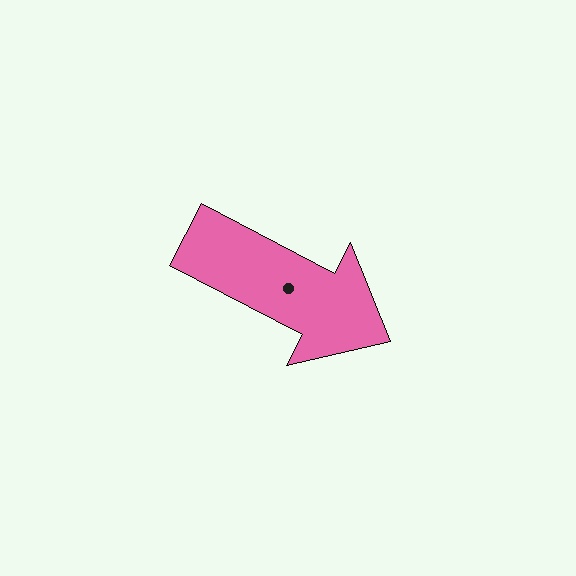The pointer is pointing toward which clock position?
Roughly 4 o'clock.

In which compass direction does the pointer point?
Southeast.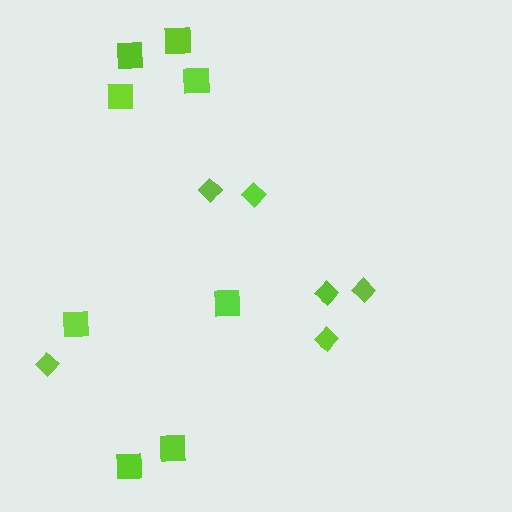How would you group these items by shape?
There are 2 groups: one group of squares (8) and one group of diamonds (6).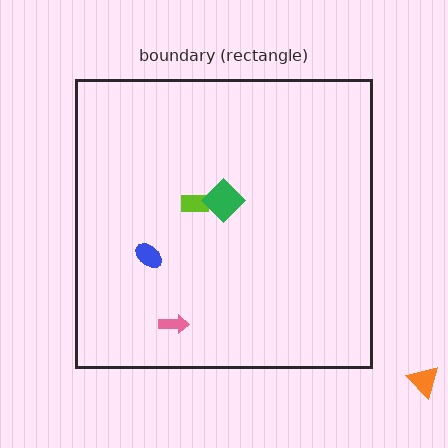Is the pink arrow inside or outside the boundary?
Inside.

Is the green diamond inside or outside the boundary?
Inside.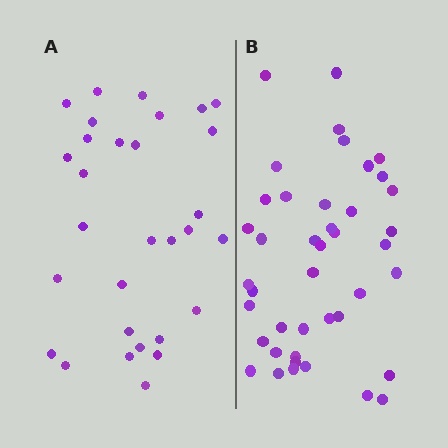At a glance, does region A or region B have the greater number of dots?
Region B (the right region) has more dots.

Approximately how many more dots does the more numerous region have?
Region B has roughly 12 or so more dots than region A.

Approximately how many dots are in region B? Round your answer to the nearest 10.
About 40 dots. (The exact count is 42, which rounds to 40.)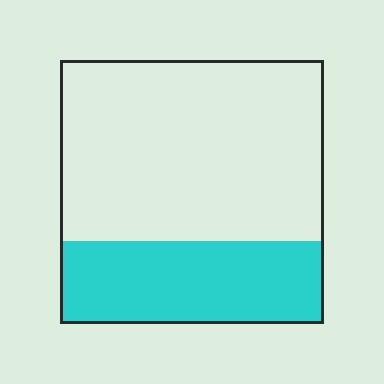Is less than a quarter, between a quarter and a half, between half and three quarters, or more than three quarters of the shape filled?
Between a quarter and a half.